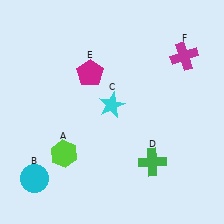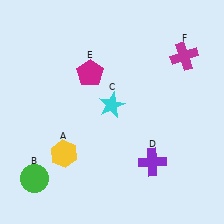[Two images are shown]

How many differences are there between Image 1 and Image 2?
There are 3 differences between the two images.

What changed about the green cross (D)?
In Image 1, D is green. In Image 2, it changed to purple.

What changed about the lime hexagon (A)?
In Image 1, A is lime. In Image 2, it changed to yellow.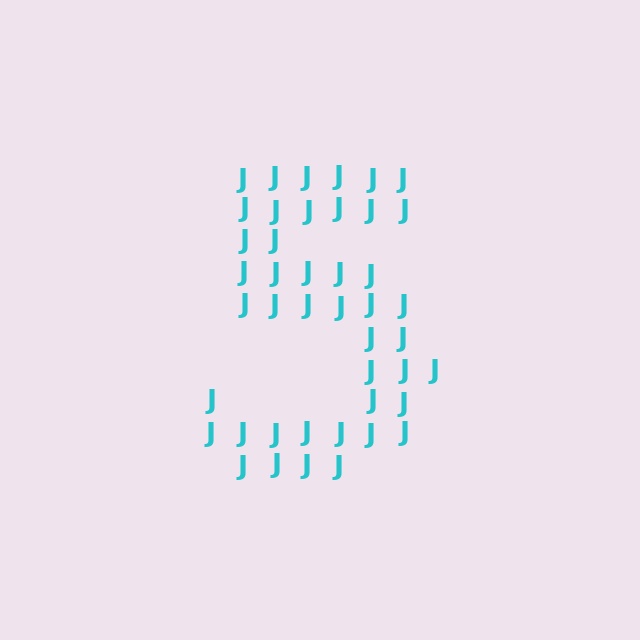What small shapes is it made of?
It is made of small letter J's.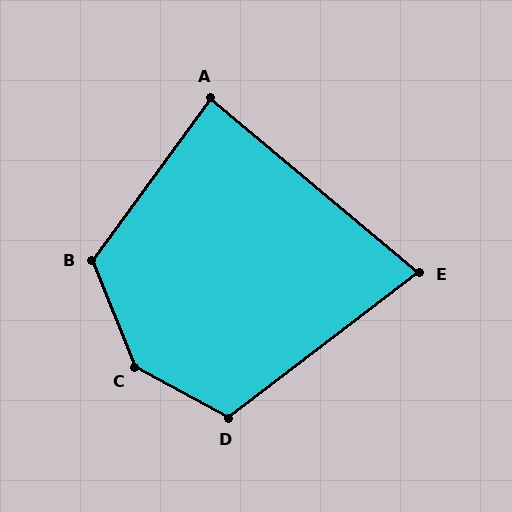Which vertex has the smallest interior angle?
E, at approximately 77 degrees.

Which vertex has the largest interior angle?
C, at approximately 141 degrees.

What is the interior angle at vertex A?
Approximately 86 degrees (approximately right).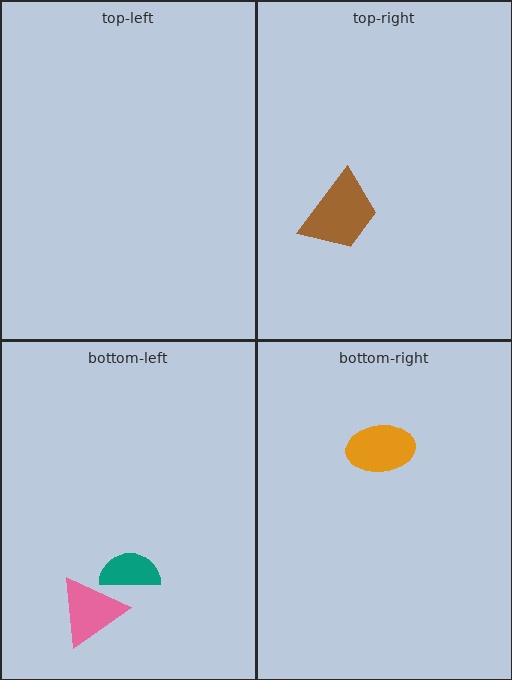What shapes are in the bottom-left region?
The pink triangle, the teal semicircle.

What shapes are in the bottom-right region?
The orange ellipse.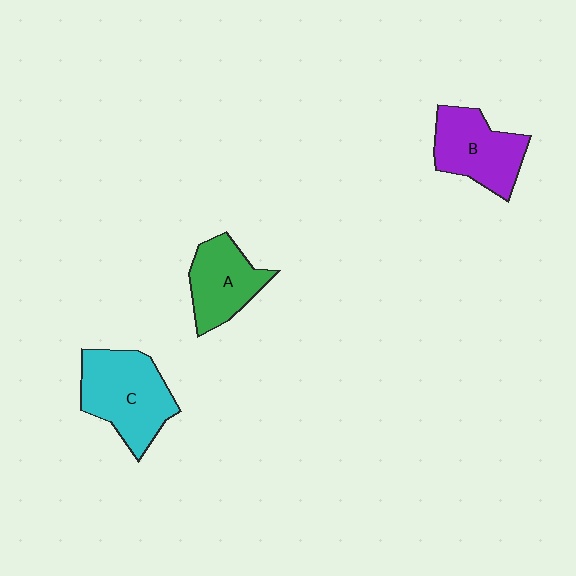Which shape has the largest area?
Shape C (cyan).